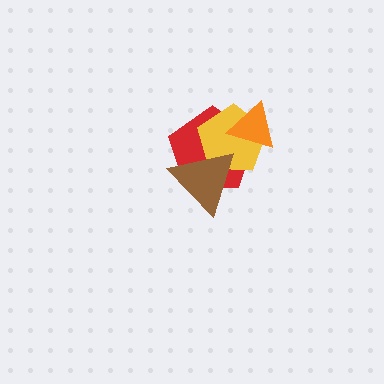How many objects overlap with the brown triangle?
2 objects overlap with the brown triangle.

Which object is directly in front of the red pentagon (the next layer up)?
The yellow pentagon is directly in front of the red pentagon.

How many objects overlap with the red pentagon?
3 objects overlap with the red pentagon.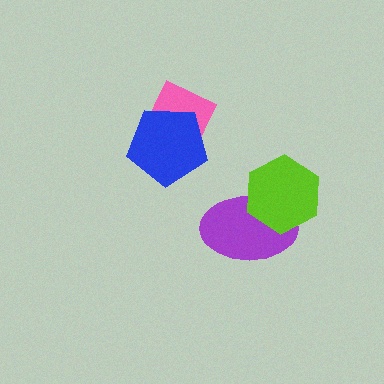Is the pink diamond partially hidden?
Yes, it is partially covered by another shape.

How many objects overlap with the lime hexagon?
1 object overlaps with the lime hexagon.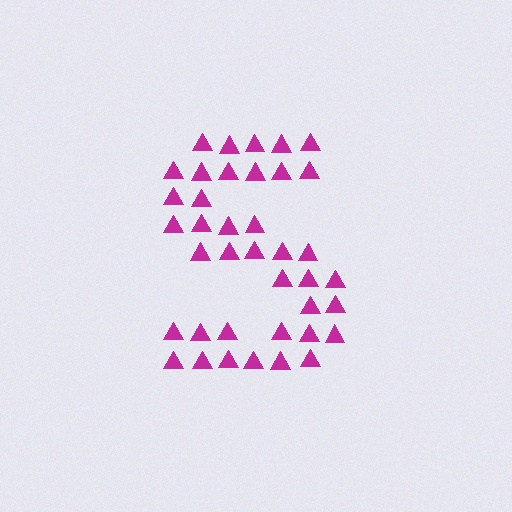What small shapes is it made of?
It is made of small triangles.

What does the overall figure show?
The overall figure shows the letter S.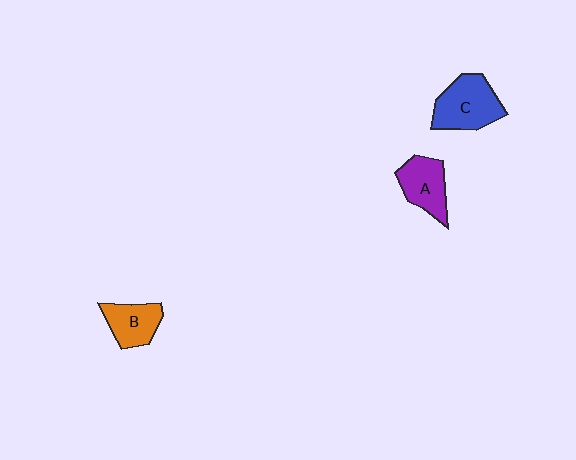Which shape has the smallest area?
Shape B (orange).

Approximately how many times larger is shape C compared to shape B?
Approximately 1.4 times.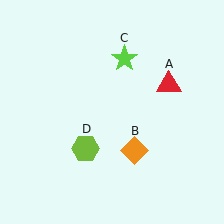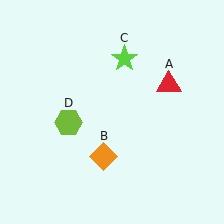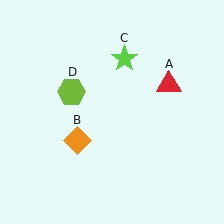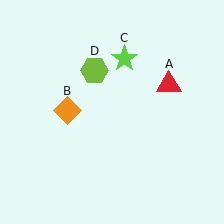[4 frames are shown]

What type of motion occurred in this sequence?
The orange diamond (object B), lime hexagon (object D) rotated clockwise around the center of the scene.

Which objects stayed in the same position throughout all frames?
Red triangle (object A) and lime star (object C) remained stationary.